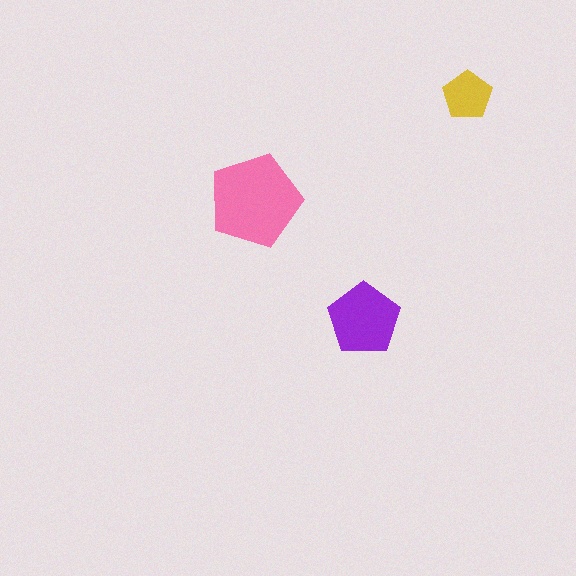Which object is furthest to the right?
The yellow pentagon is rightmost.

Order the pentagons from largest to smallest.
the pink one, the purple one, the yellow one.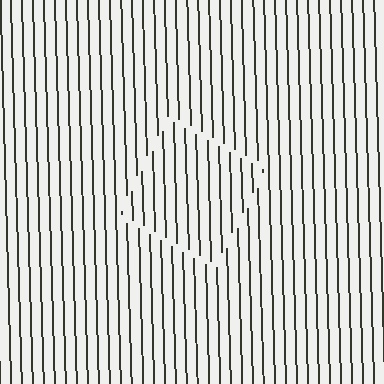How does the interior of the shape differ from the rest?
The interior of the shape contains the same grating, shifted by half a period — the contour is defined by the phase discontinuity where line-ends from the inner and outer gratings abut.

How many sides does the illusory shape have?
4 sides — the line-ends trace a square.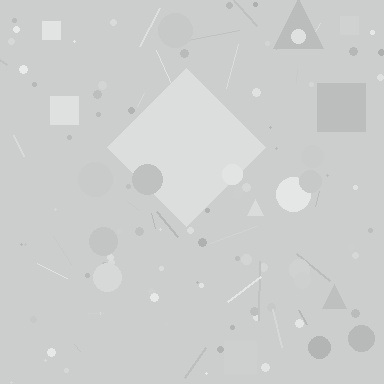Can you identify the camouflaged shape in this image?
The camouflaged shape is a diamond.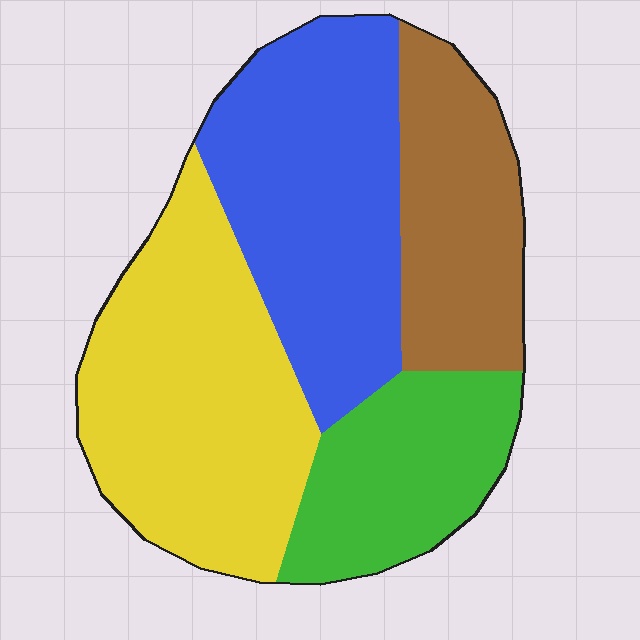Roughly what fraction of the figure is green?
Green takes up less than a quarter of the figure.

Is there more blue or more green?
Blue.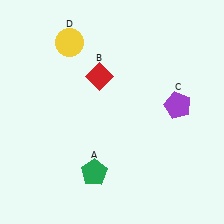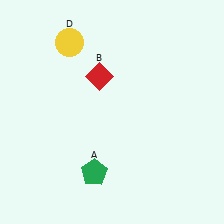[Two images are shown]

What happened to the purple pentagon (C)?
The purple pentagon (C) was removed in Image 2. It was in the top-right area of Image 1.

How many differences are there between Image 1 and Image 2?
There is 1 difference between the two images.